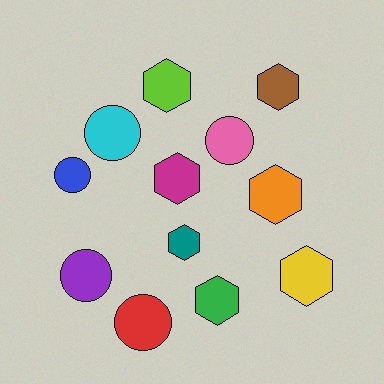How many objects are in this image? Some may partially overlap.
There are 12 objects.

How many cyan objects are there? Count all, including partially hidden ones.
There is 1 cyan object.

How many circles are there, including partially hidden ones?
There are 5 circles.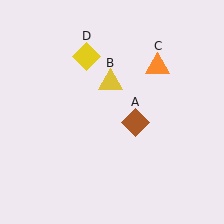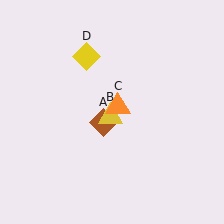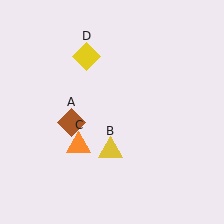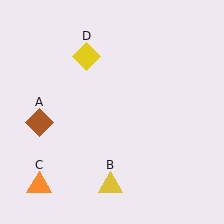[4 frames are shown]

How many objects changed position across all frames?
3 objects changed position: brown diamond (object A), yellow triangle (object B), orange triangle (object C).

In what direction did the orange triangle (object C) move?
The orange triangle (object C) moved down and to the left.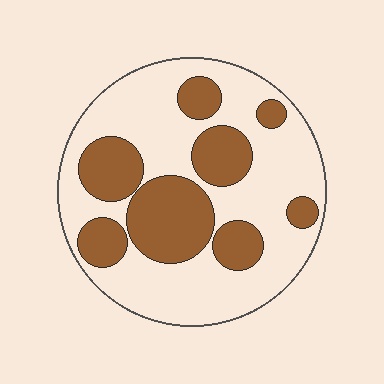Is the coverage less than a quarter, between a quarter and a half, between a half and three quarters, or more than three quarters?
Between a quarter and a half.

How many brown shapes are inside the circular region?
8.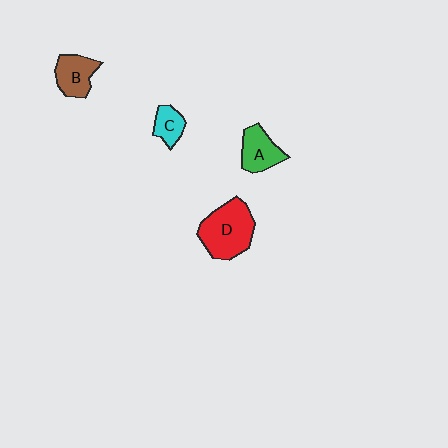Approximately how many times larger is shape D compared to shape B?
Approximately 1.7 times.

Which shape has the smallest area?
Shape C (cyan).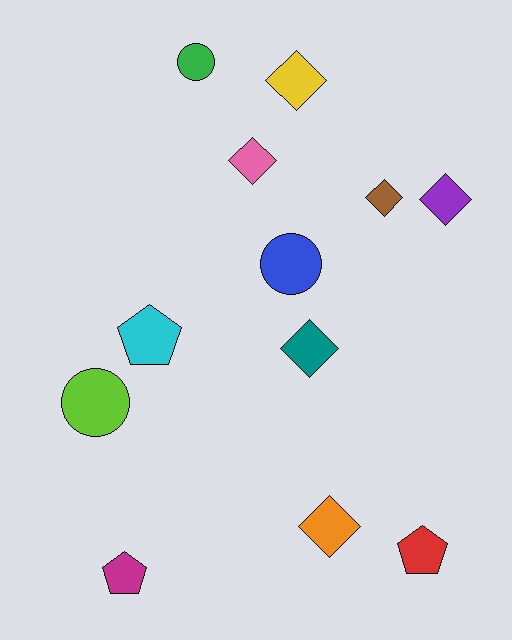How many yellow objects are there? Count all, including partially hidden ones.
There is 1 yellow object.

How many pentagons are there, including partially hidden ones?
There are 3 pentagons.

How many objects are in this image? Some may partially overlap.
There are 12 objects.